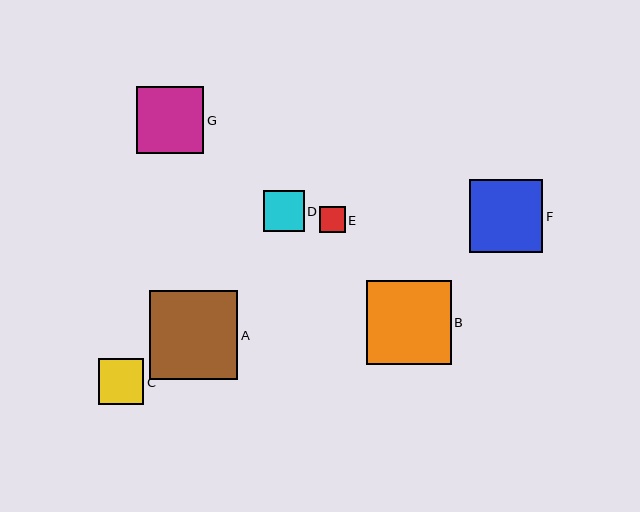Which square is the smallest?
Square E is the smallest with a size of approximately 26 pixels.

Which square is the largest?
Square A is the largest with a size of approximately 88 pixels.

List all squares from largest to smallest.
From largest to smallest: A, B, F, G, C, D, E.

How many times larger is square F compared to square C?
Square F is approximately 1.6 times the size of square C.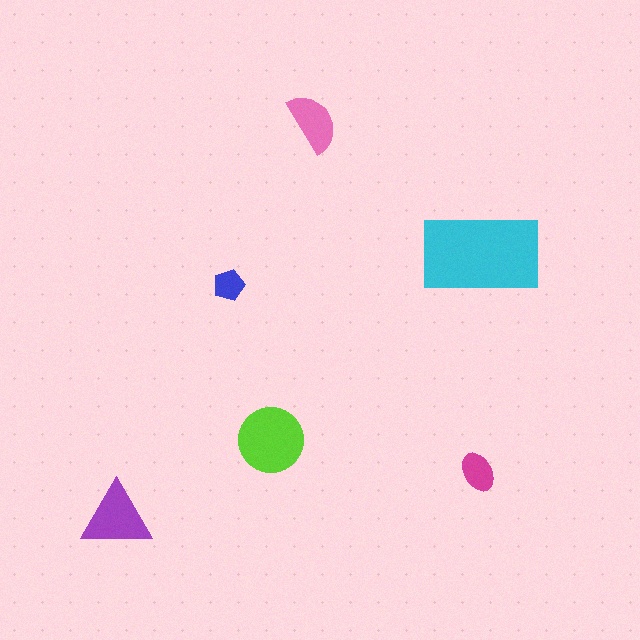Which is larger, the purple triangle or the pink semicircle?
The purple triangle.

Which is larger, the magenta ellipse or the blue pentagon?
The magenta ellipse.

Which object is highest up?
The pink semicircle is topmost.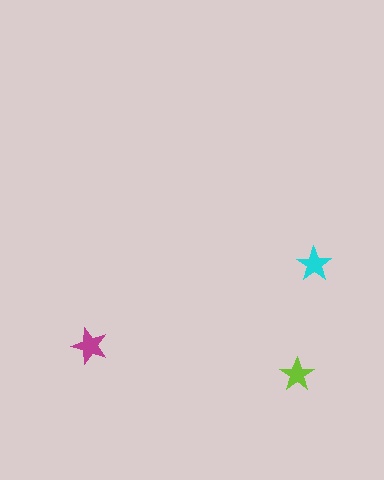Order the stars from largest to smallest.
the magenta one, the cyan one, the lime one.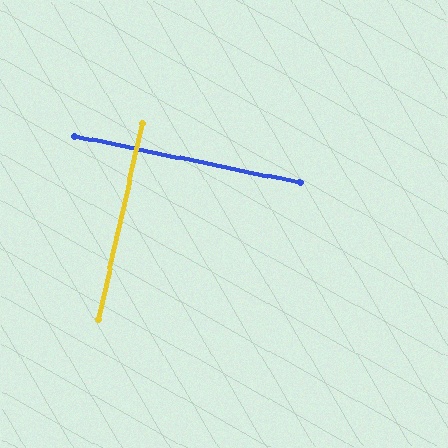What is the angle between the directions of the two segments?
Approximately 89 degrees.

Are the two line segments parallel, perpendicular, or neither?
Perpendicular — they meet at approximately 89°.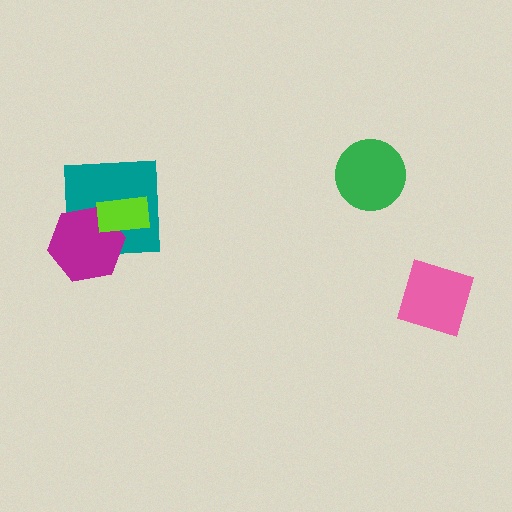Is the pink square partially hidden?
No, no other shape covers it.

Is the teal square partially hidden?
Yes, it is partially covered by another shape.